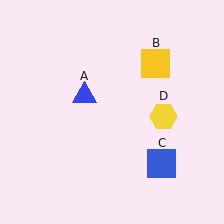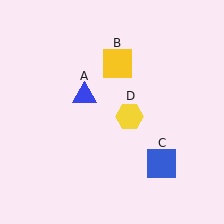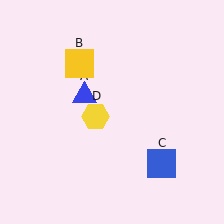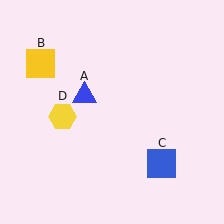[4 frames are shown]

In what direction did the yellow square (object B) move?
The yellow square (object B) moved left.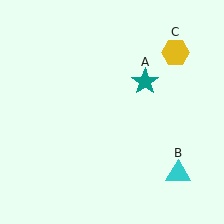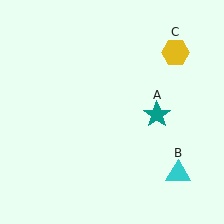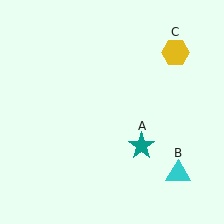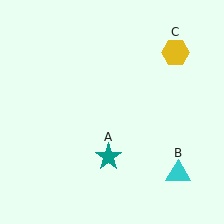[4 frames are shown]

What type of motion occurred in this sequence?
The teal star (object A) rotated clockwise around the center of the scene.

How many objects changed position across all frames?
1 object changed position: teal star (object A).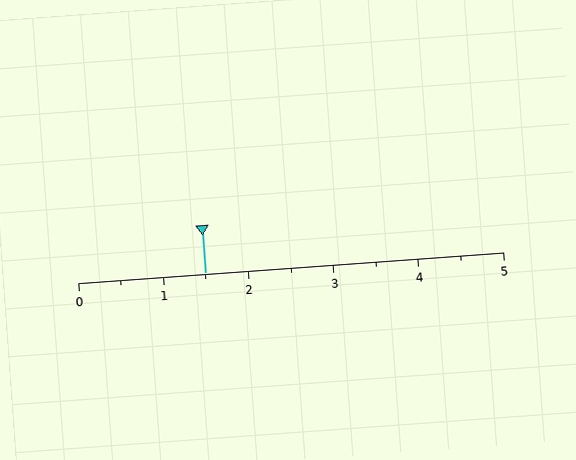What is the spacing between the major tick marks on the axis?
The major ticks are spaced 1 apart.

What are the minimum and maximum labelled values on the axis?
The axis runs from 0 to 5.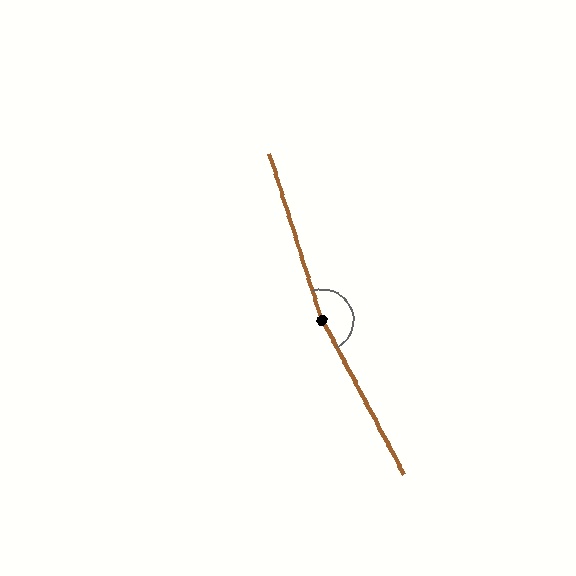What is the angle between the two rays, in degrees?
Approximately 169 degrees.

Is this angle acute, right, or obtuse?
It is obtuse.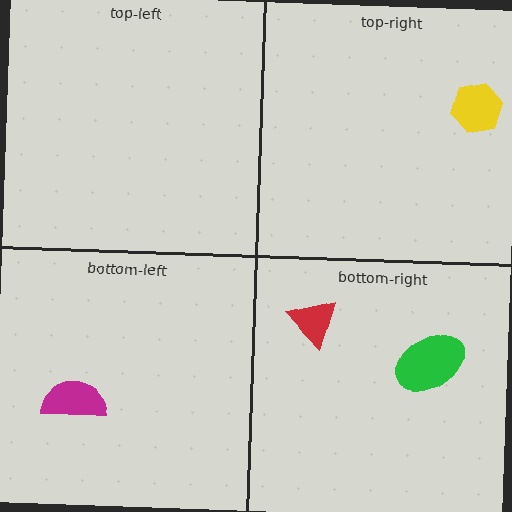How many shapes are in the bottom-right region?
2.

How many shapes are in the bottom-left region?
1.